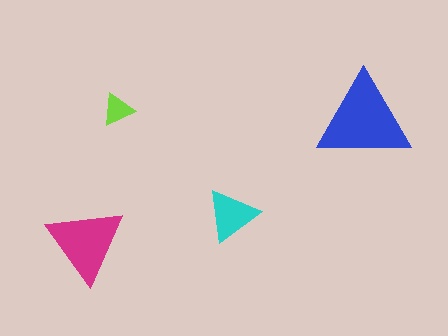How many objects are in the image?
There are 4 objects in the image.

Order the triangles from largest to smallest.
the blue one, the magenta one, the cyan one, the lime one.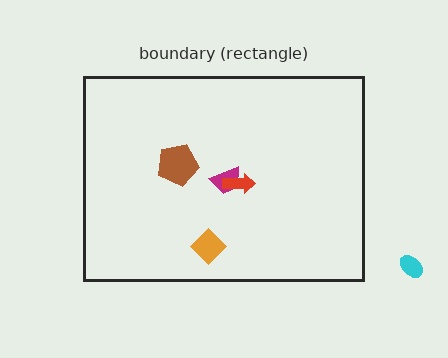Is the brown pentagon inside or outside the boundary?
Inside.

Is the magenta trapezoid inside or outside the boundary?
Inside.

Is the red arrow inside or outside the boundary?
Inside.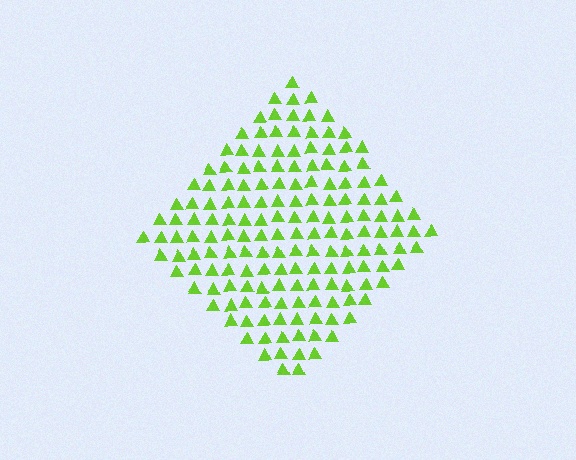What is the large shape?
The large shape is a diamond.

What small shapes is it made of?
It is made of small triangles.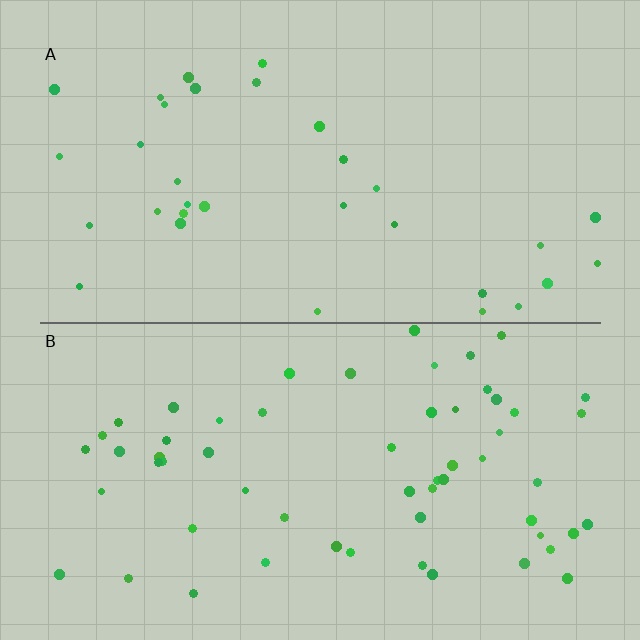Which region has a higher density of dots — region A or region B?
B (the bottom).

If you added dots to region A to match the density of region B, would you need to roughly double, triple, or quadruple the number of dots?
Approximately double.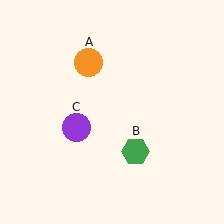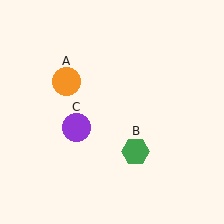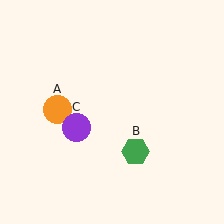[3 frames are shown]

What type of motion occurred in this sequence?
The orange circle (object A) rotated counterclockwise around the center of the scene.